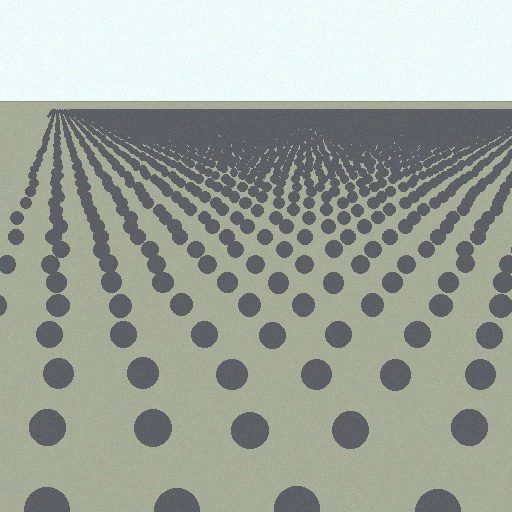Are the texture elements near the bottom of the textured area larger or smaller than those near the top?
Larger. Near the bottom, elements are closer to the viewer and appear at a bigger on-screen size.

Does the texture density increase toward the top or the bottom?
Density increases toward the top.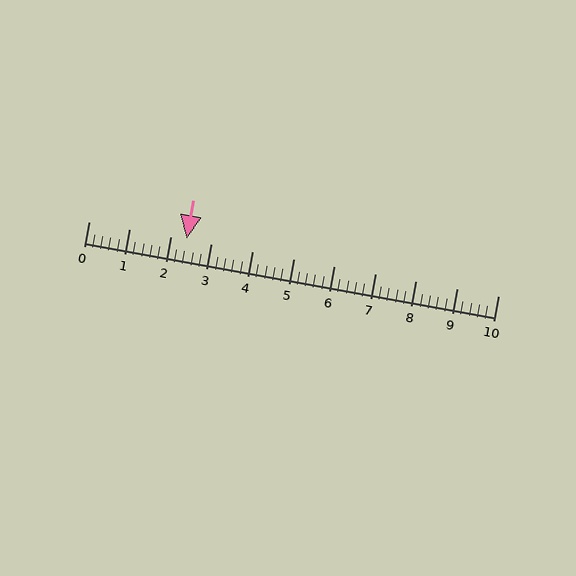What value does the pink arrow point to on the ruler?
The pink arrow points to approximately 2.4.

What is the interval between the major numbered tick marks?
The major tick marks are spaced 1 units apart.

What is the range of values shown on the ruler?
The ruler shows values from 0 to 10.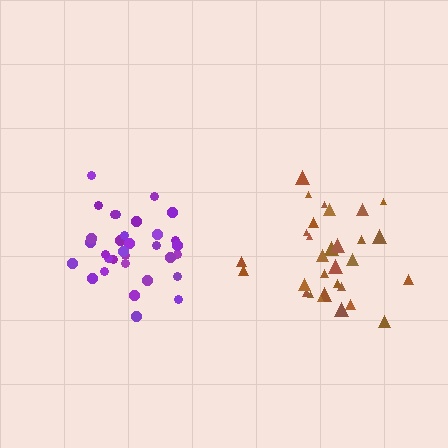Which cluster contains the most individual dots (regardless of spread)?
Purple (32).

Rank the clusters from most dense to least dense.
purple, brown.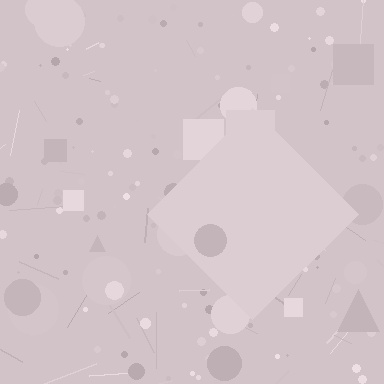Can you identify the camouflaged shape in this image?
The camouflaged shape is a diamond.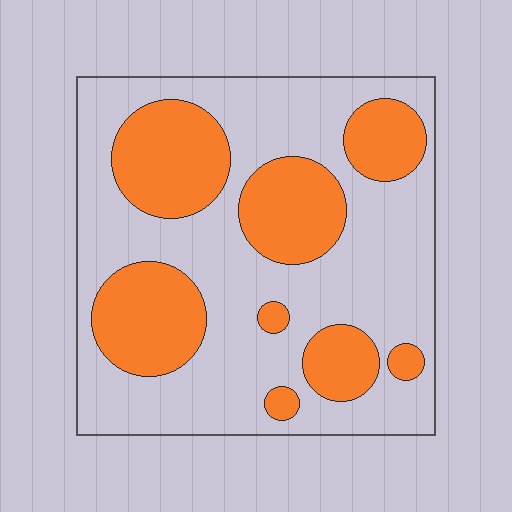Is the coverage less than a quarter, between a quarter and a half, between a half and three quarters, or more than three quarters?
Between a quarter and a half.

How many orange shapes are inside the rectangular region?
8.